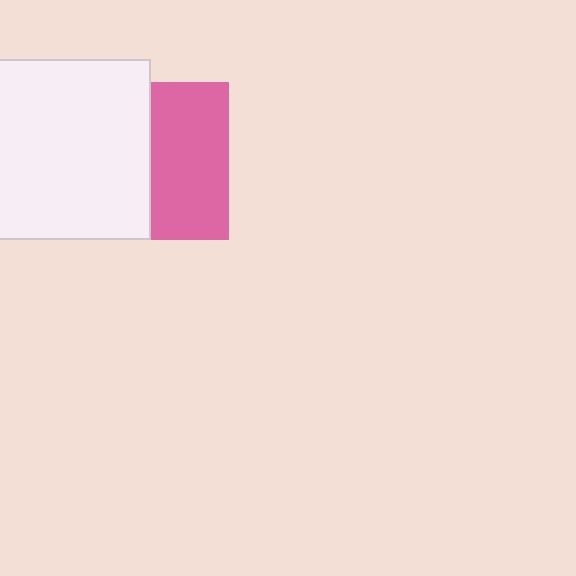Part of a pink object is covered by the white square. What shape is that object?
It is a square.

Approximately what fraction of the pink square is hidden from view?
Roughly 51% of the pink square is hidden behind the white square.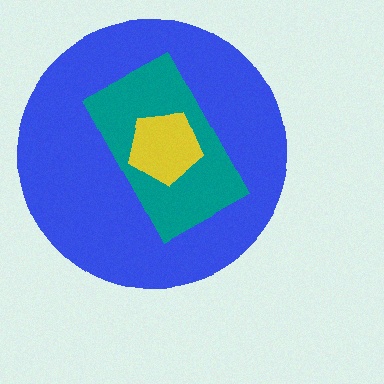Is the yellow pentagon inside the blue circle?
Yes.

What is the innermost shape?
The yellow pentagon.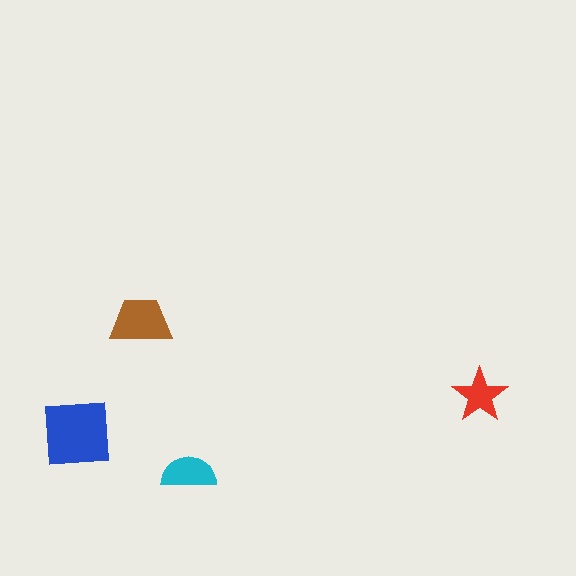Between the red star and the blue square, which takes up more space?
The blue square.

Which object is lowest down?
The cyan semicircle is bottommost.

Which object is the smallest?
The red star.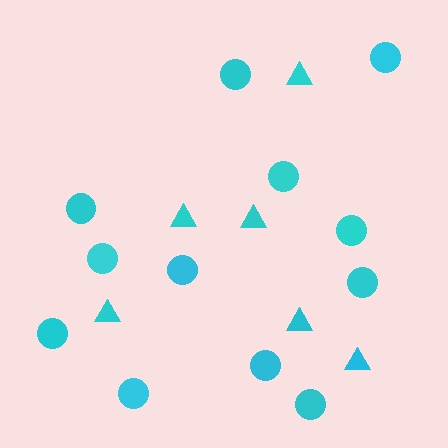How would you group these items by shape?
There are 2 groups: one group of circles (12) and one group of triangles (6).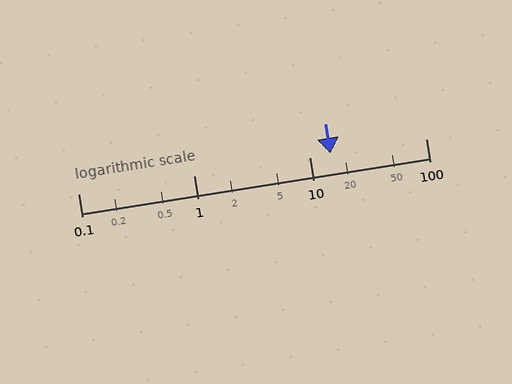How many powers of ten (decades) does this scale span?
The scale spans 3 decades, from 0.1 to 100.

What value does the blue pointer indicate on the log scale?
The pointer indicates approximately 15.